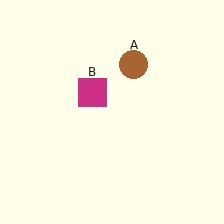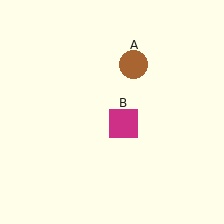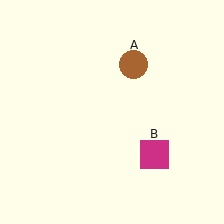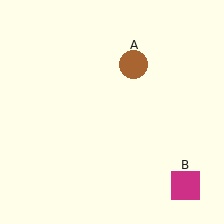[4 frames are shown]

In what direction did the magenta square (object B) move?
The magenta square (object B) moved down and to the right.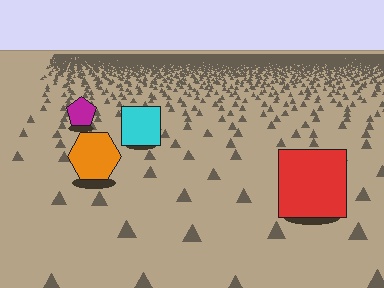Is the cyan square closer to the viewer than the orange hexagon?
No. The orange hexagon is closer — you can tell from the texture gradient: the ground texture is coarser near it.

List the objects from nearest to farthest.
From nearest to farthest: the red square, the orange hexagon, the cyan square, the magenta pentagon.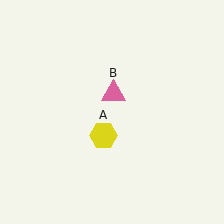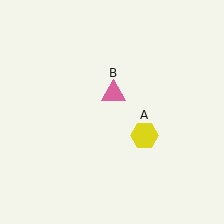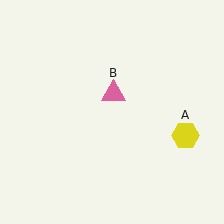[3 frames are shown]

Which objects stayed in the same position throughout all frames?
Pink triangle (object B) remained stationary.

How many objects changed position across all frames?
1 object changed position: yellow hexagon (object A).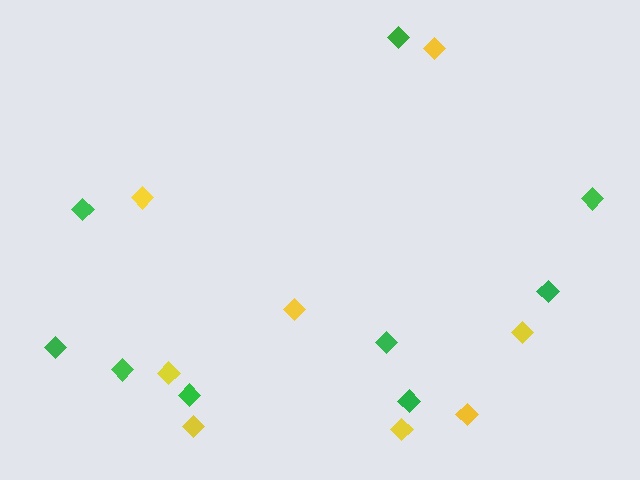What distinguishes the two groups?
There are 2 groups: one group of green diamonds (9) and one group of yellow diamonds (8).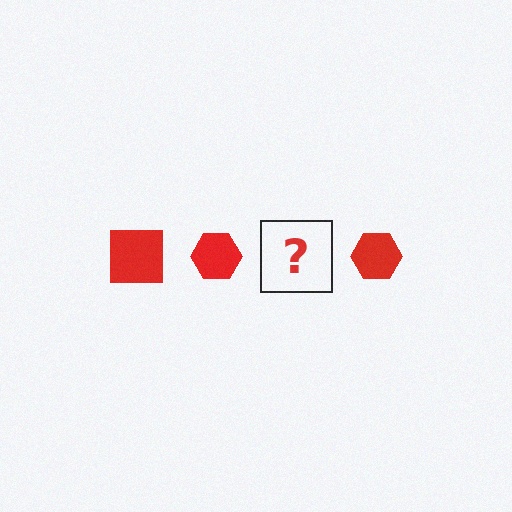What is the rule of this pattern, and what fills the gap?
The rule is that the pattern cycles through square, hexagon shapes in red. The gap should be filled with a red square.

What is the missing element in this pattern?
The missing element is a red square.